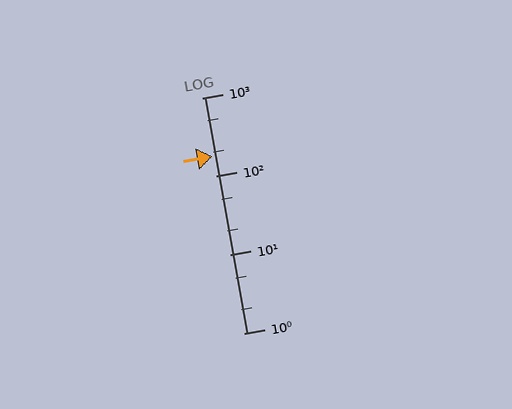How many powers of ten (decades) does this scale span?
The scale spans 3 decades, from 1 to 1000.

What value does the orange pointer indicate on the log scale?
The pointer indicates approximately 180.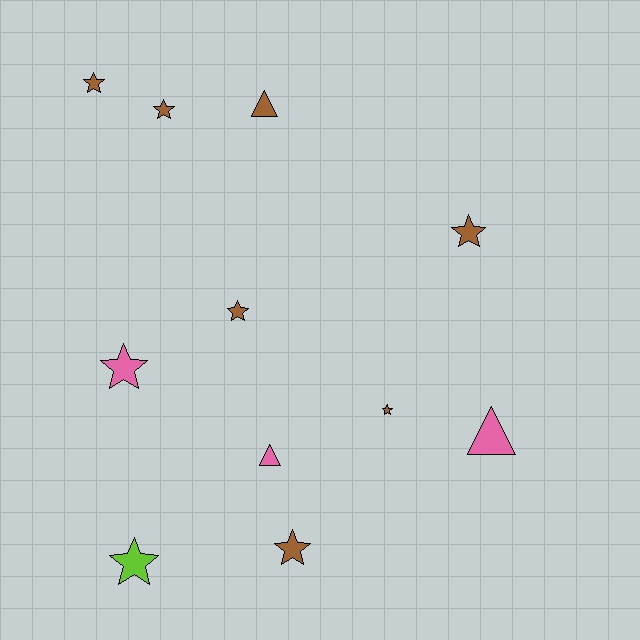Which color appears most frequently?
Brown, with 7 objects.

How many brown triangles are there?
There is 1 brown triangle.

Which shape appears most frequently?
Star, with 8 objects.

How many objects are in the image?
There are 11 objects.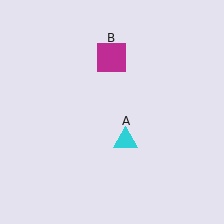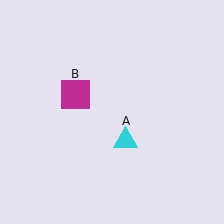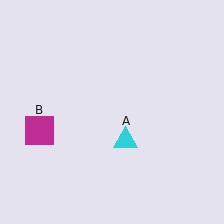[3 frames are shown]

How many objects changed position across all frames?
1 object changed position: magenta square (object B).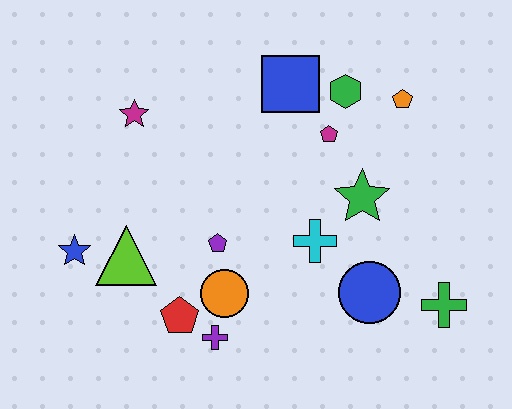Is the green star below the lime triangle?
No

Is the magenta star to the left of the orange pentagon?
Yes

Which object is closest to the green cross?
The blue circle is closest to the green cross.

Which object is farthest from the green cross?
The blue star is farthest from the green cross.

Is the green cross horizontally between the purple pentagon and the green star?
No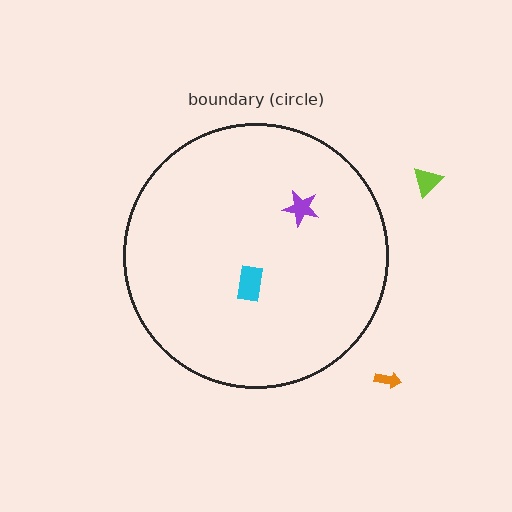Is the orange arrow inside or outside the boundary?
Outside.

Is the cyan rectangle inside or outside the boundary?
Inside.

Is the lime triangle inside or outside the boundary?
Outside.